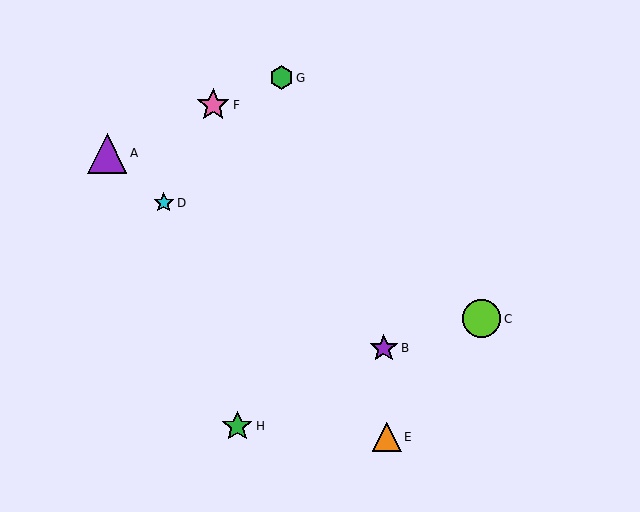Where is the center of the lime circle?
The center of the lime circle is at (482, 319).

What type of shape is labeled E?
Shape E is an orange triangle.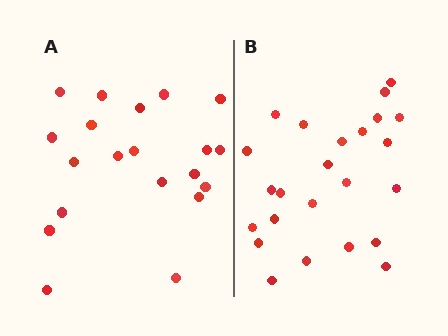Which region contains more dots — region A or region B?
Region B (the right region) has more dots.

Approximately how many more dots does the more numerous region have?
Region B has about 4 more dots than region A.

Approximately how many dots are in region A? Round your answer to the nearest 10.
About 20 dots.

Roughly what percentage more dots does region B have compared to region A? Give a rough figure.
About 20% more.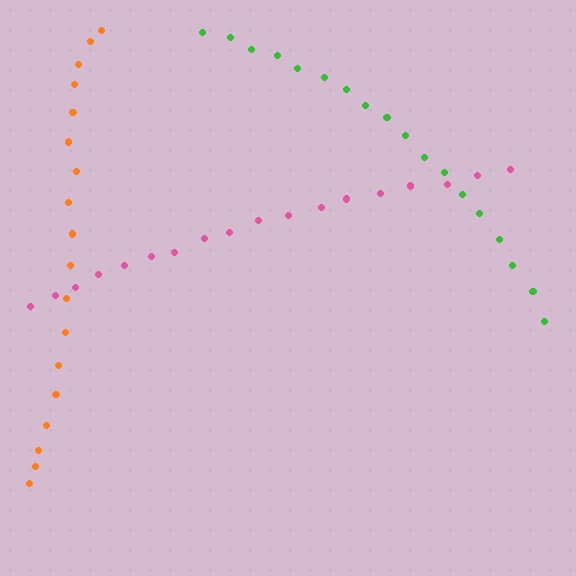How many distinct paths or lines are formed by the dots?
There are 3 distinct paths.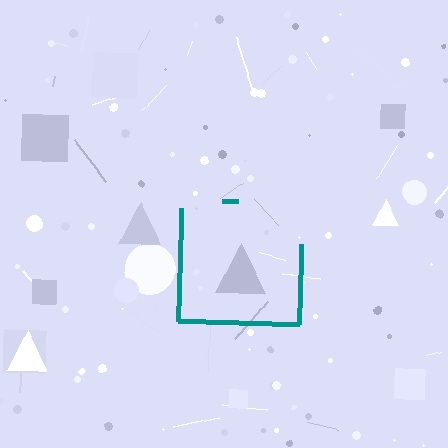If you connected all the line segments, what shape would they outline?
They would outline a square.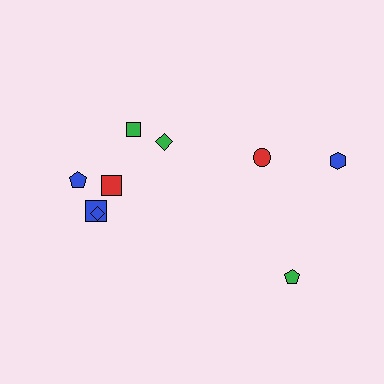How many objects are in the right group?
There are 3 objects.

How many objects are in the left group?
There are 6 objects.